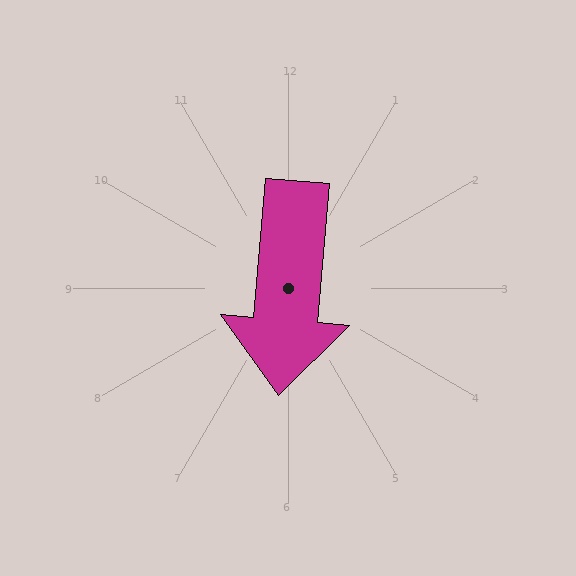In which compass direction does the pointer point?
South.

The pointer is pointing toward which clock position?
Roughly 6 o'clock.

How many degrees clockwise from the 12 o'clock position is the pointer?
Approximately 185 degrees.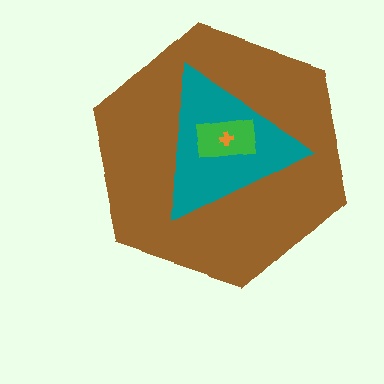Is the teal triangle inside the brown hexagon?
Yes.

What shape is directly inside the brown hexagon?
The teal triangle.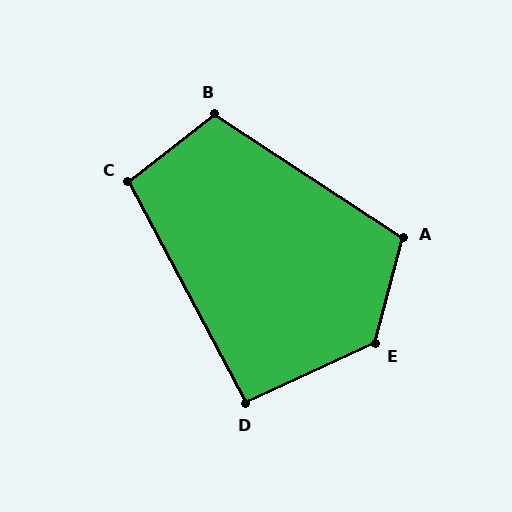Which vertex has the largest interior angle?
E, at approximately 129 degrees.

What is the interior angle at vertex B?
Approximately 109 degrees (obtuse).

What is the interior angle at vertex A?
Approximately 109 degrees (obtuse).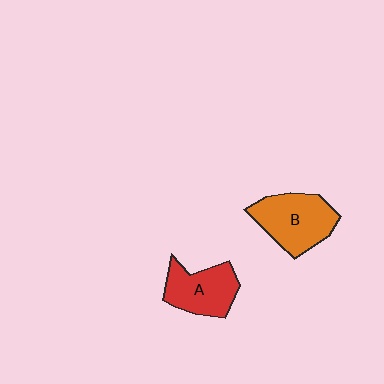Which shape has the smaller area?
Shape A (red).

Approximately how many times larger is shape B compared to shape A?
Approximately 1.2 times.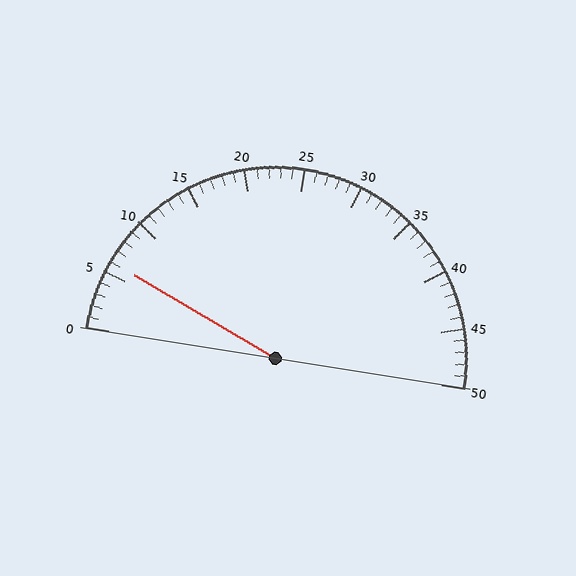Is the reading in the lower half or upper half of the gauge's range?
The reading is in the lower half of the range (0 to 50).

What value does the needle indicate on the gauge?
The needle indicates approximately 6.